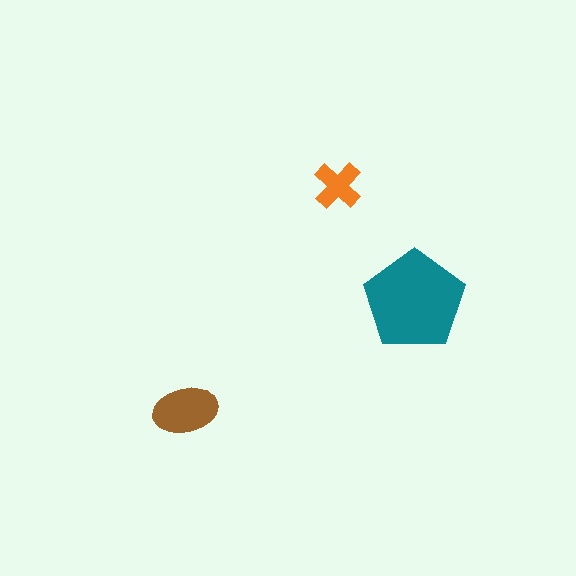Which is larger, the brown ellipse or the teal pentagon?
The teal pentagon.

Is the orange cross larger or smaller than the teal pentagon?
Smaller.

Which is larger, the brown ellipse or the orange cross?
The brown ellipse.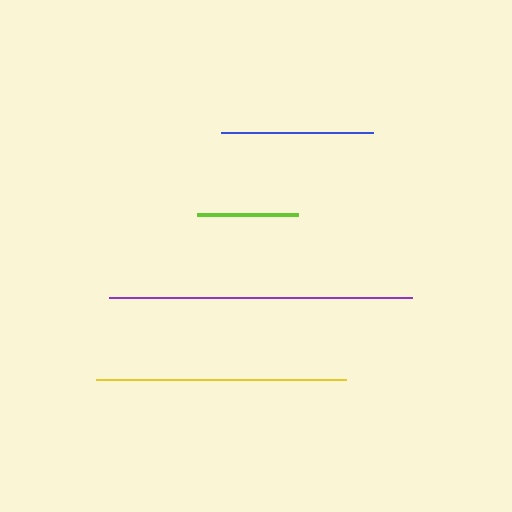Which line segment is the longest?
The purple line is the longest at approximately 303 pixels.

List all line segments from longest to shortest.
From longest to shortest: purple, yellow, blue, lime.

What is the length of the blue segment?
The blue segment is approximately 153 pixels long.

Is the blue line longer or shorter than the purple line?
The purple line is longer than the blue line.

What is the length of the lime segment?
The lime segment is approximately 101 pixels long.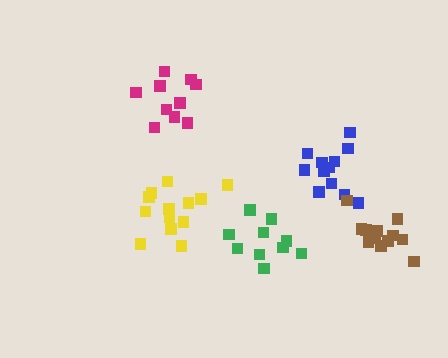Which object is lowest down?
The green cluster is bottommost.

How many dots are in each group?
Group 1: 12 dots, Group 2: 10 dots, Group 3: 13 dots, Group 4: 12 dots, Group 5: 10 dots (57 total).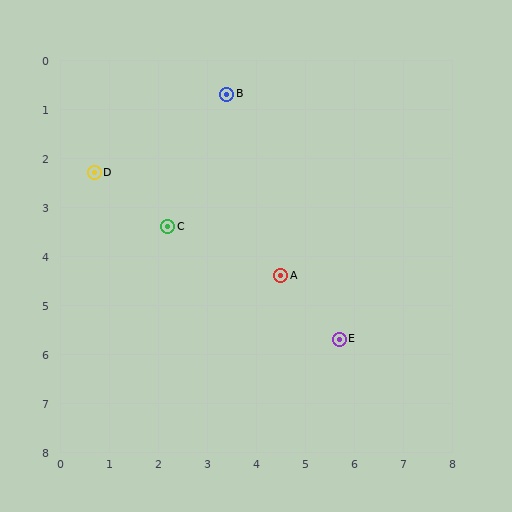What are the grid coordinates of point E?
Point E is at approximately (5.7, 5.7).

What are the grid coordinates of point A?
Point A is at approximately (4.5, 4.4).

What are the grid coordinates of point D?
Point D is at approximately (0.7, 2.3).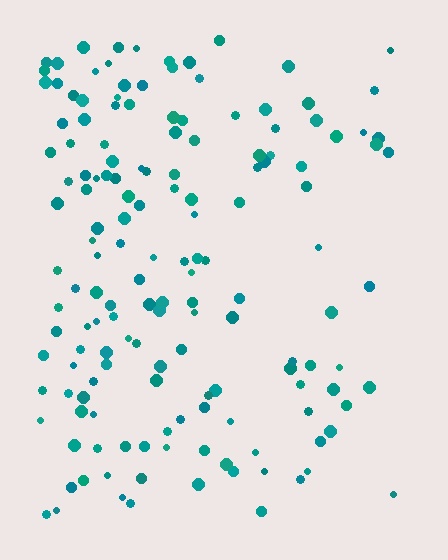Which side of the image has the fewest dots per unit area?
The right.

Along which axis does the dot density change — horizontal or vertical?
Horizontal.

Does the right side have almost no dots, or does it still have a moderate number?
Still a moderate number, just noticeably fewer than the left.